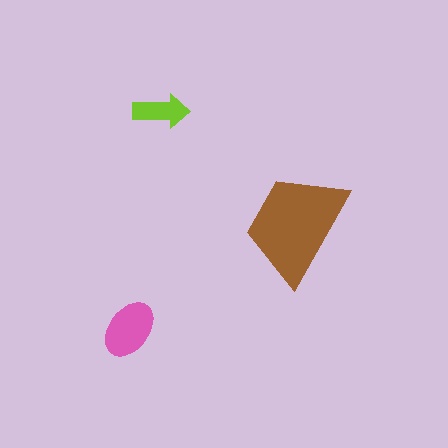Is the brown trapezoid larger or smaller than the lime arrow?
Larger.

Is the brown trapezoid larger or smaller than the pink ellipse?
Larger.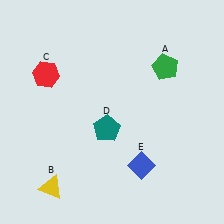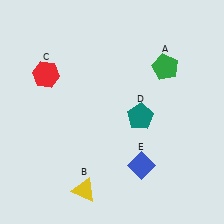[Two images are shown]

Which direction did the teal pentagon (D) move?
The teal pentagon (D) moved right.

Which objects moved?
The objects that moved are: the yellow triangle (B), the teal pentagon (D).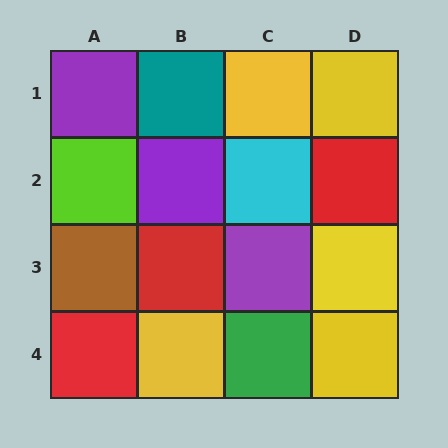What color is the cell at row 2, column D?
Red.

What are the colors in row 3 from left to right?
Brown, red, purple, yellow.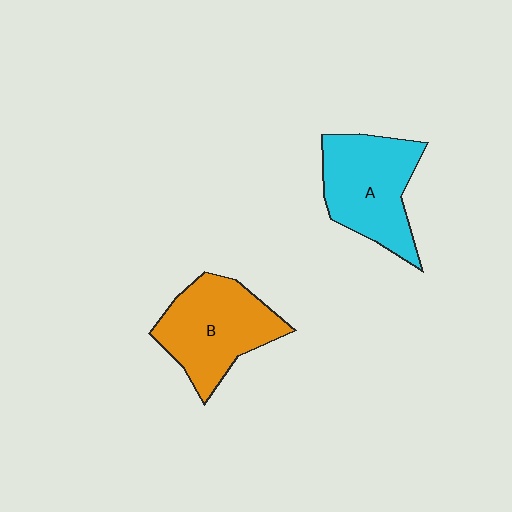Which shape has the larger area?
Shape B (orange).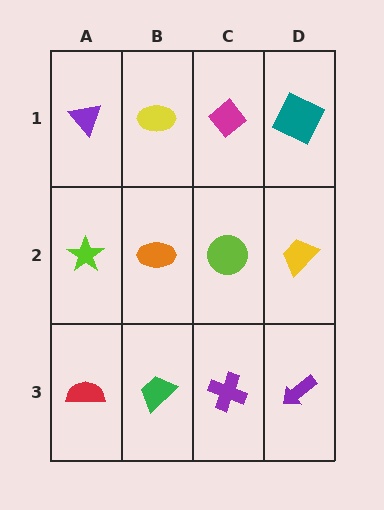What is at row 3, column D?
A purple arrow.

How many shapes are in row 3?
4 shapes.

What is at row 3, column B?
A green trapezoid.